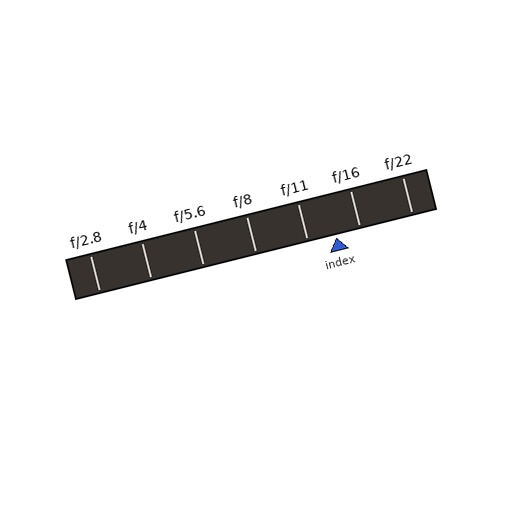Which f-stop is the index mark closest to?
The index mark is closest to f/16.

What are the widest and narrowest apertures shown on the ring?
The widest aperture shown is f/2.8 and the narrowest is f/22.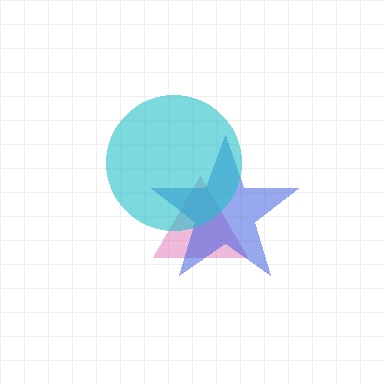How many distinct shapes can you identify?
There are 3 distinct shapes: a pink triangle, a blue star, a cyan circle.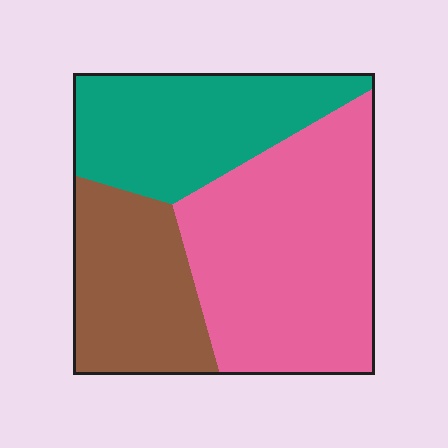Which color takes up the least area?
Brown, at roughly 25%.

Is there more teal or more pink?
Pink.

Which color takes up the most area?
Pink, at roughly 45%.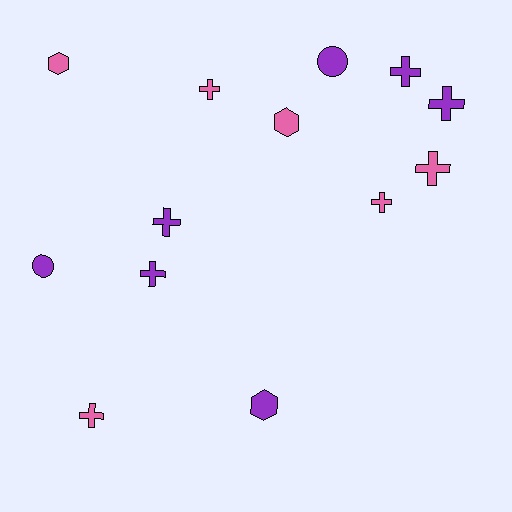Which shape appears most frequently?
Cross, with 8 objects.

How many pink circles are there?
There are no pink circles.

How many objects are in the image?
There are 13 objects.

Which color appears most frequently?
Purple, with 7 objects.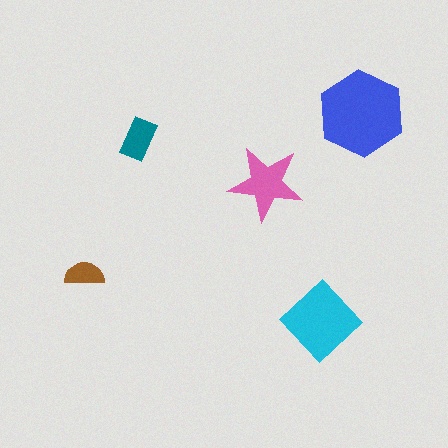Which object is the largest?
The blue hexagon.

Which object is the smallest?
The brown semicircle.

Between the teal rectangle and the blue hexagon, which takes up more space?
The blue hexagon.